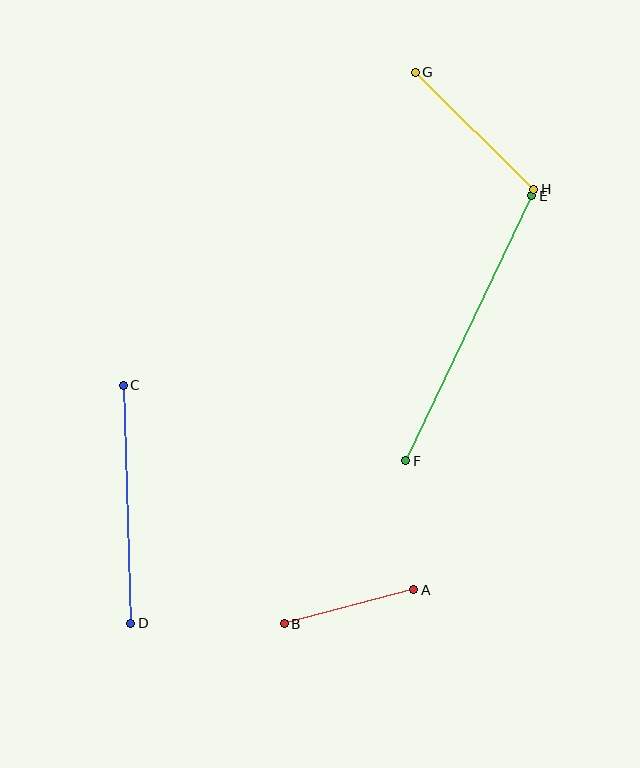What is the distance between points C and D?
The distance is approximately 238 pixels.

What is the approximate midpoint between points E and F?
The midpoint is at approximately (469, 328) pixels.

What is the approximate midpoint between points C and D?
The midpoint is at approximately (127, 504) pixels.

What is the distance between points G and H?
The distance is approximately 167 pixels.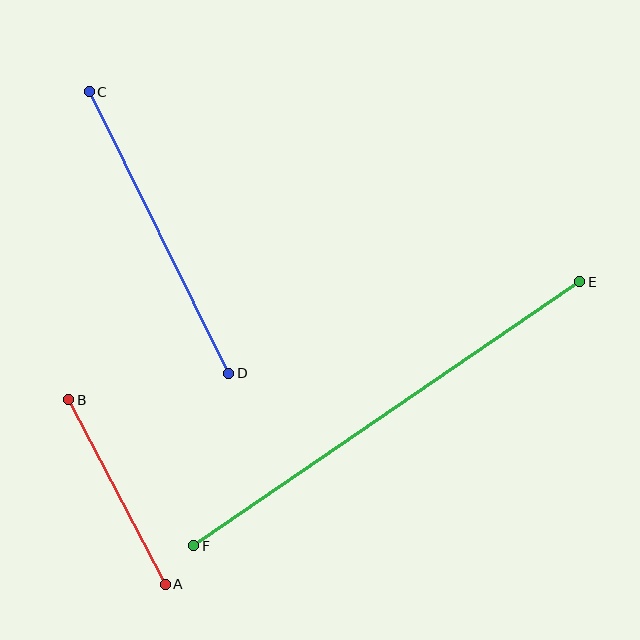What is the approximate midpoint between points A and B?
The midpoint is at approximately (117, 492) pixels.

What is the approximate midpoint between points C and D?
The midpoint is at approximately (159, 232) pixels.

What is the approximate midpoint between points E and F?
The midpoint is at approximately (387, 414) pixels.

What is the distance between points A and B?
The distance is approximately 208 pixels.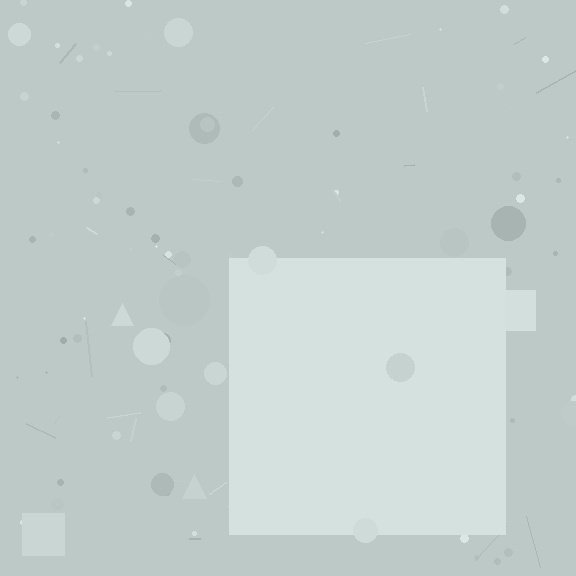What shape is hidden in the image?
A square is hidden in the image.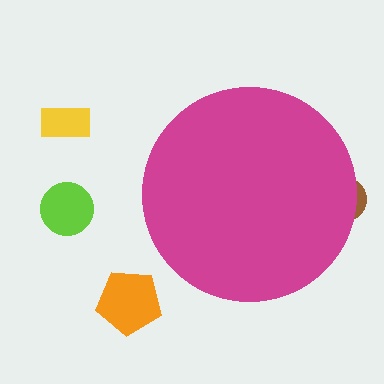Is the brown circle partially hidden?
Yes, the brown circle is partially hidden behind the magenta circle.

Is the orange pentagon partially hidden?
No, the orange pentagon is fully visible.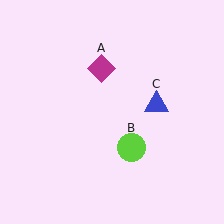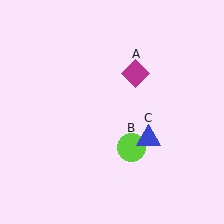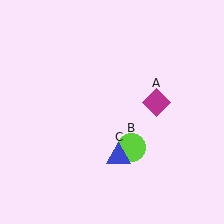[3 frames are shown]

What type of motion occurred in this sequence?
The magenta diamond (object A), blue triangle (object C) rotated clockwise around the center of the scene.